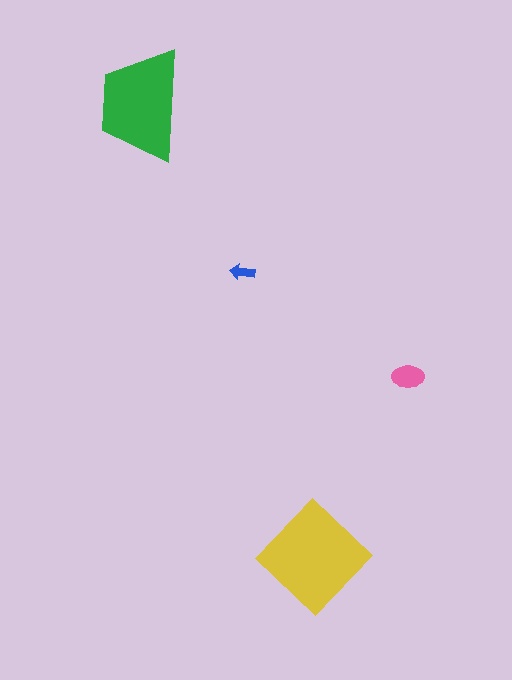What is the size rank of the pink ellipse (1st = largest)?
3rd.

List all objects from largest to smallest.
The yellow diamond, the green trapezoid, the pink ellipse, the blue arrow.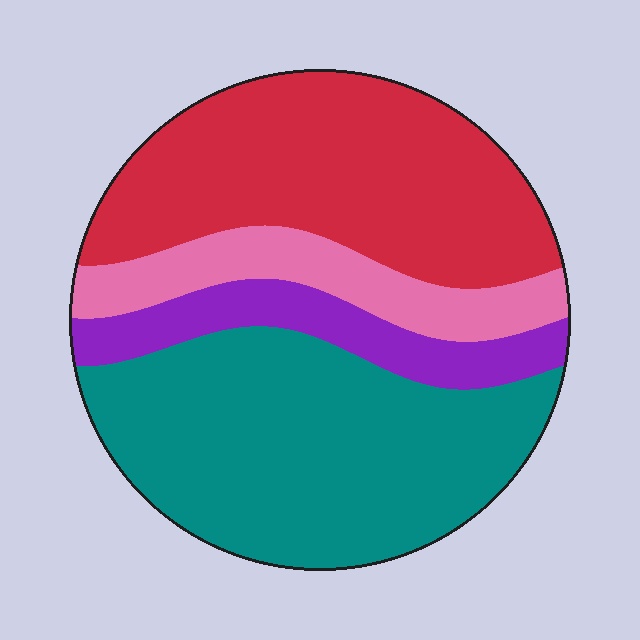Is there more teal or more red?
Teal.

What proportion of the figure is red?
Red covers about 35% of the figure.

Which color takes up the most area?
Teal, at roughly 40%.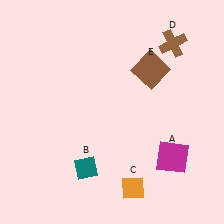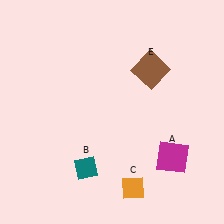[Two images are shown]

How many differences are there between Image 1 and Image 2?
There is 1 difference between the two images.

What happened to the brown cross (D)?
The brown cross (D) was removed in Image 2. It was in the top-right area of Image 1.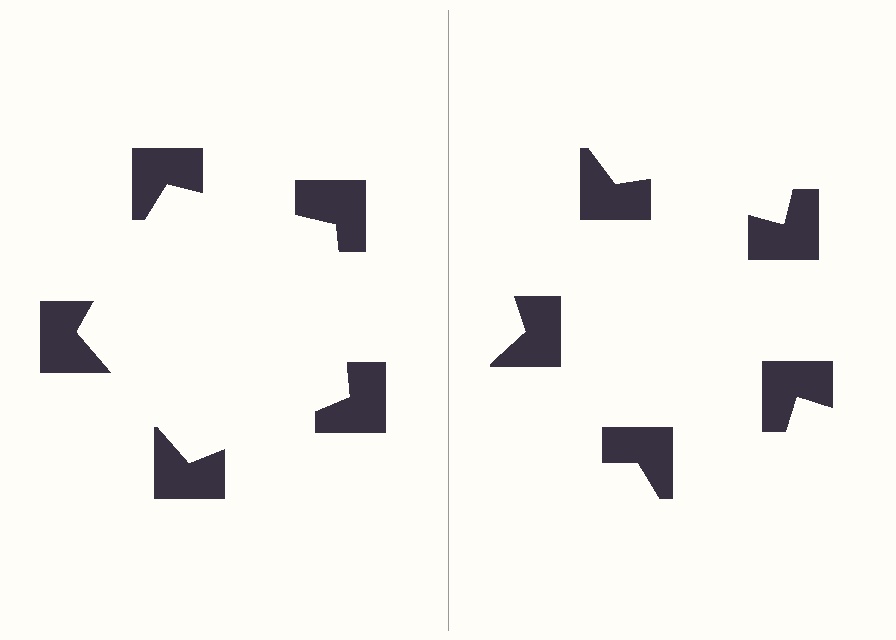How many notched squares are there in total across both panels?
10 — 5 on each side.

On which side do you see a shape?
An illusory pentagon appears on the left side. On the right side the wedge cuts are rotated, so no coherent shape forms.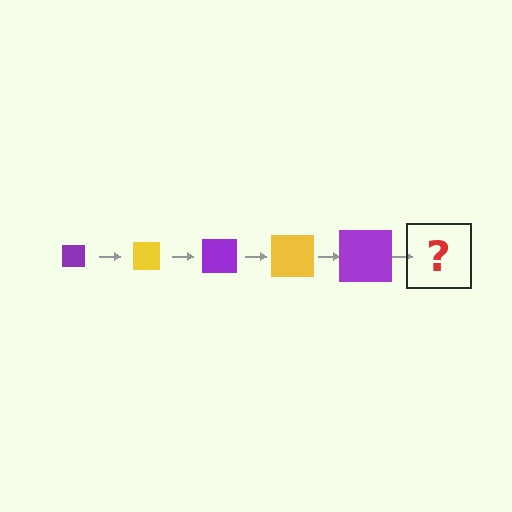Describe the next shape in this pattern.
It should be a yellow square, larger than the previous one.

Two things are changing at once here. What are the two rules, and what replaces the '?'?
The two rules are that the square grows larger each step and the color cycles through purple and yellow. The '?' should be a yellow square, larger than the previous one.